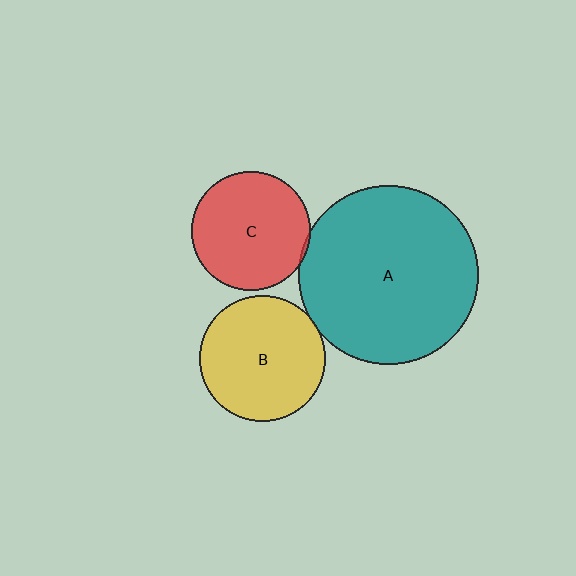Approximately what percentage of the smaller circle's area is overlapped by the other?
Approximately 5%.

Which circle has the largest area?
Circle A (teal).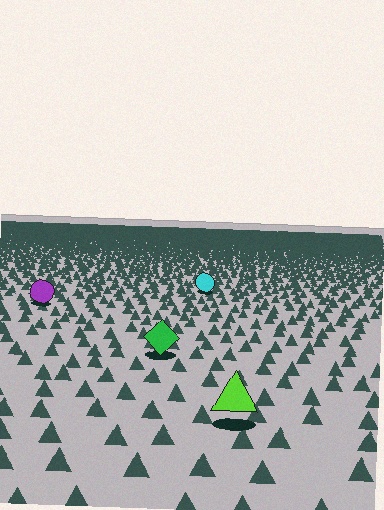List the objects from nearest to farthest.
From nearest to farthest: the lime triangle, the green diamond, the purple circle, the cyan circle.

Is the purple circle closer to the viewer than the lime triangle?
No. The lime triangle is closer — you can tell from the texture gradient: the ground texture is coarser near it.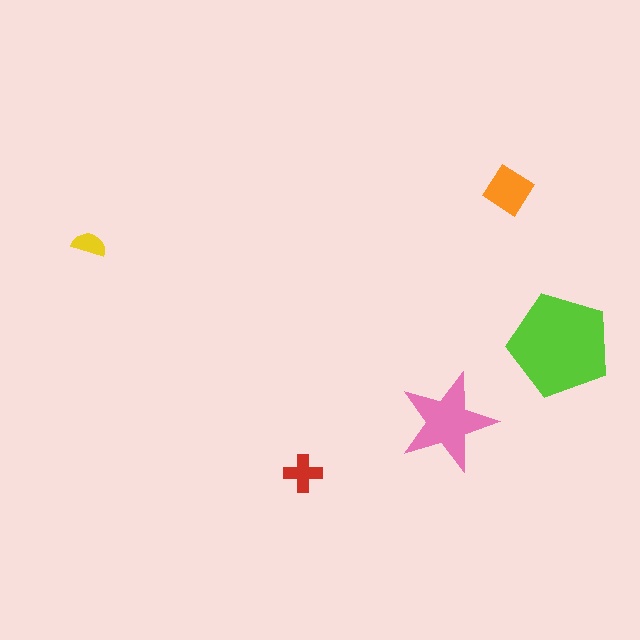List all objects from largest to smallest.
The lime pentagon, the pink star, the orange diamond, the red cross, the yellow semicircle.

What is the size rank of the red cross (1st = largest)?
4th.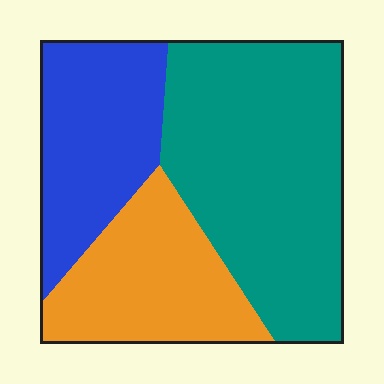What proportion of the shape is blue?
Blue takes up between a quarter and a half of the shape.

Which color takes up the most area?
Teal, at roughly 50%.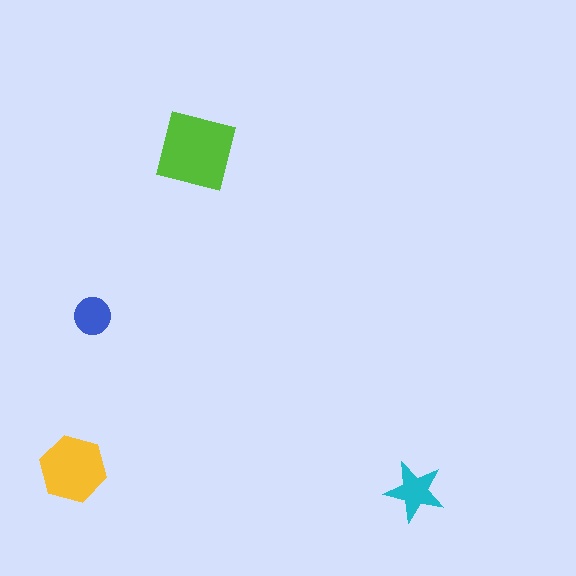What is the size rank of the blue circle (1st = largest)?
4th.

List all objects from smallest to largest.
The blue circle, the cyan star, the yellow hexagon, the lime square.